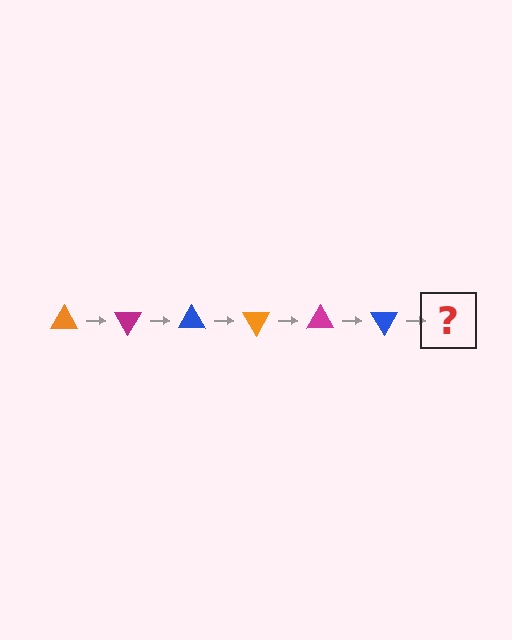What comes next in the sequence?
The next element should be an orange triangle, rotated 360 degrees from the start.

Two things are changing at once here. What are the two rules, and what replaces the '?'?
The two rules are that it rotates 60 degrees each step and the color cycles through orange, magenta, and blue. The '?' should be an orange triangle, rotated 360 degrees from the start.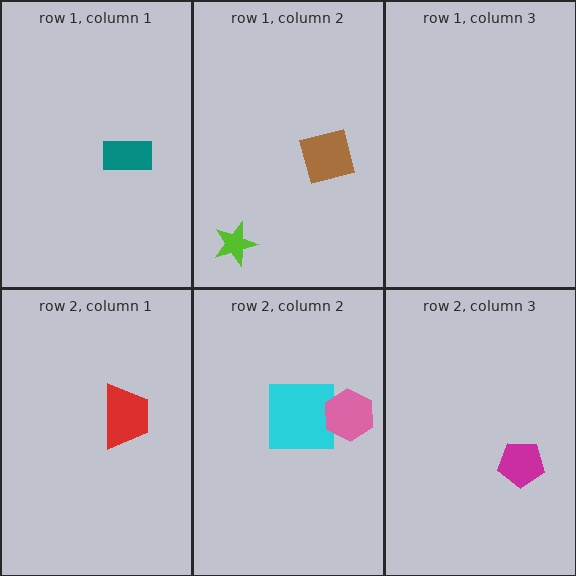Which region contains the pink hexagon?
The row 2, column 2 region.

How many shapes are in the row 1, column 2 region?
2.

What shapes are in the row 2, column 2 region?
The cyan square, the pink hexagon.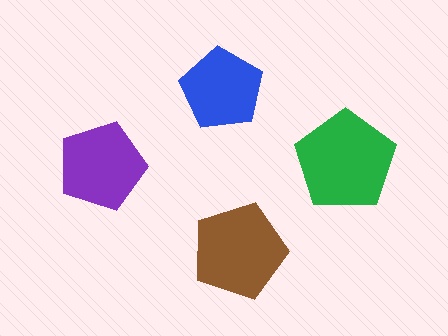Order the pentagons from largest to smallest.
the green one, the brown one, the purple one, the blue one.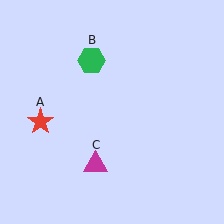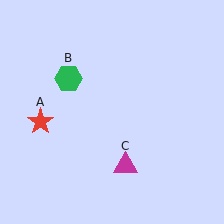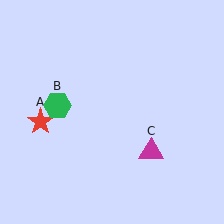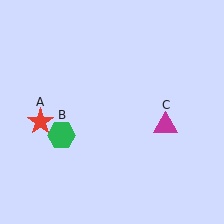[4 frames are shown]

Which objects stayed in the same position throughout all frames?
Red star (object A) remained stationary.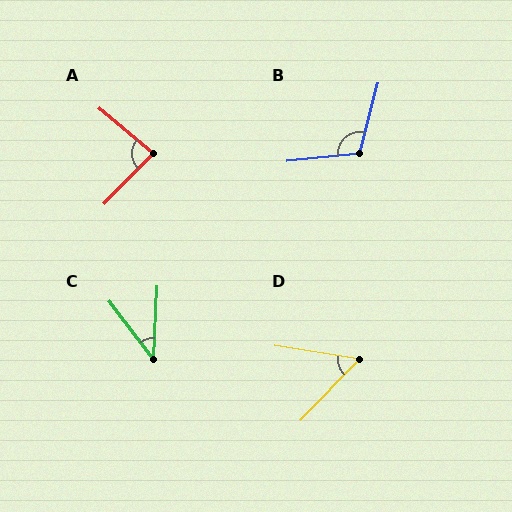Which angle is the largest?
B, at approximately 110 degrees.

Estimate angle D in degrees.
Approximately 55 degrees.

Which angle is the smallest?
C, at approximately 40 degrees.